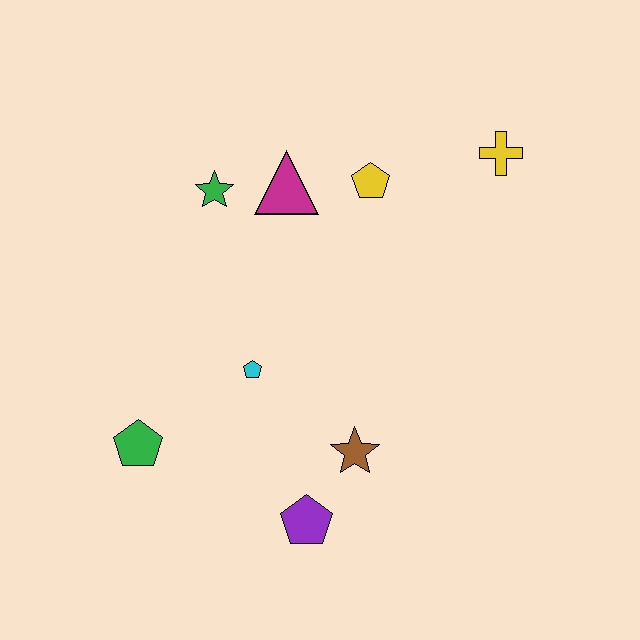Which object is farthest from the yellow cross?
The green pentagon is farthest from the yellow cross.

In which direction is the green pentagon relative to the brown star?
The green pentagon is to the left of the brown star.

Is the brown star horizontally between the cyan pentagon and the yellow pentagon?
Yes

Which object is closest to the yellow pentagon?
The magenta triangle is closest to the yellow pentagon.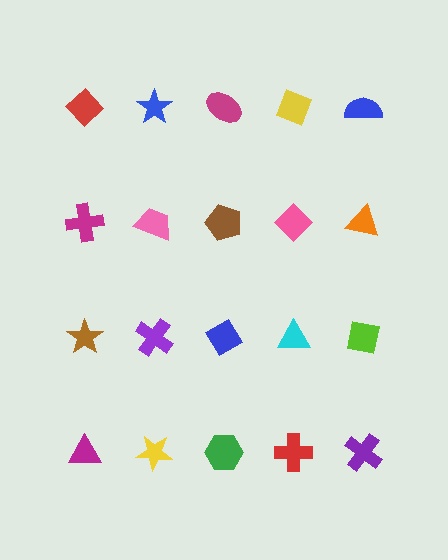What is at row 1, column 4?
A yellow diamond.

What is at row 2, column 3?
A brown pentagon.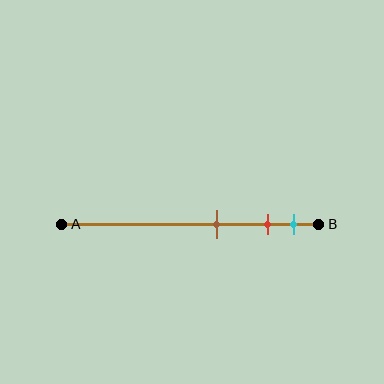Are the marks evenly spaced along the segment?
No, the marks are not evenly spaced.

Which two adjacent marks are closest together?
The red and cyan marks are the closest adjacent pair.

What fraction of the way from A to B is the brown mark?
The brown mark is approximately 60% (0.6) of the way from A to B.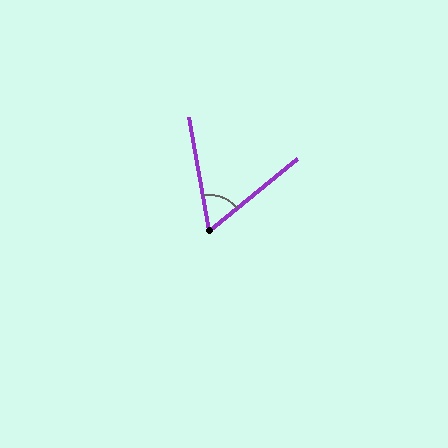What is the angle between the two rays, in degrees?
Approximately 61 degrees.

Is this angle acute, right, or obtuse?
It is acute.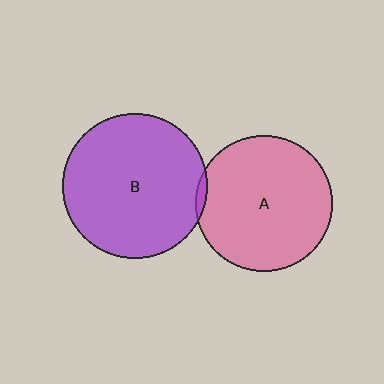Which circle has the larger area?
Circle B (purple).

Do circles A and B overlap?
Yes.